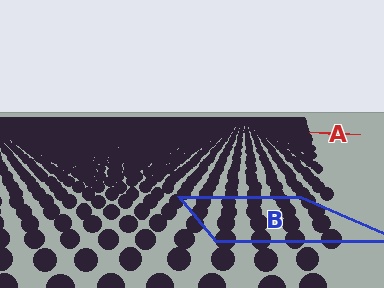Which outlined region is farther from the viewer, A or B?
Region A is farther from the viewer — the texture elements inside it appear smaller and more densely packed.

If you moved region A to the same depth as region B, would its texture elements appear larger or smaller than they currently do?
They would appear larger. At a closer depth, the same texture elements are projected at a bigger on-screen size.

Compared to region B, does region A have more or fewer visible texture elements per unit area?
Region A has more texture elements per unit area — they are packed more densely because it is farther away.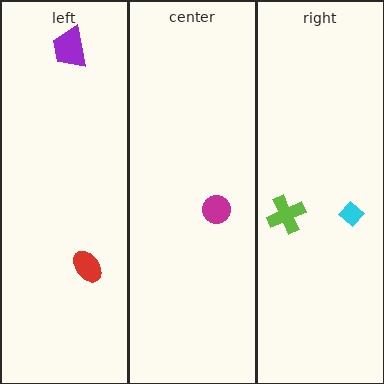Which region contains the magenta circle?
The center region.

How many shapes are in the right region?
2.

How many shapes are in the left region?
2.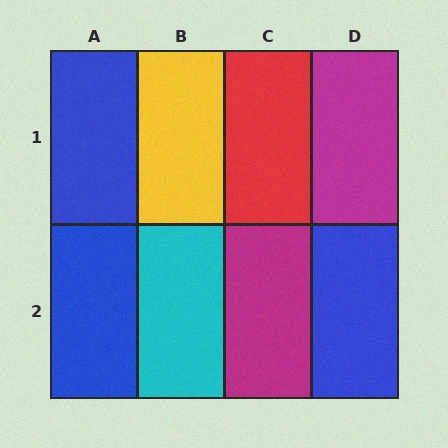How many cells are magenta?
2 cells are magenta.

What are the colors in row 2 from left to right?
Blue, cyan, magenta, blue.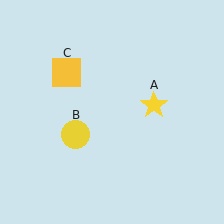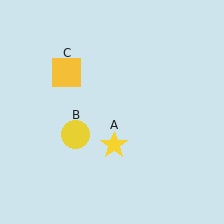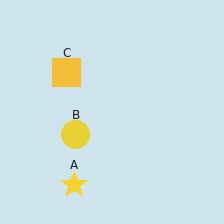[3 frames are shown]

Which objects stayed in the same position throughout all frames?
Yellow circle (object B) and yellow square (object C) remained stationary.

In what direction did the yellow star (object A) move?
The yellow star (object A) moved down and to the left.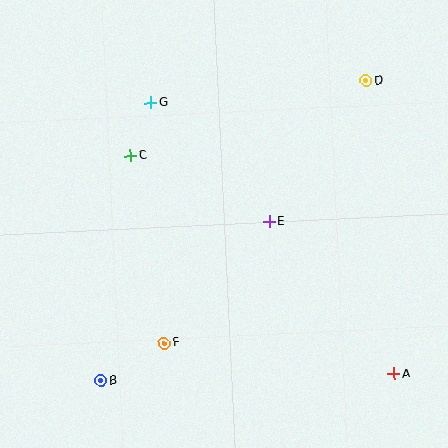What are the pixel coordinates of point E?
Point E is at (269, 222).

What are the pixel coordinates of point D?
Point D is at (366, 81).